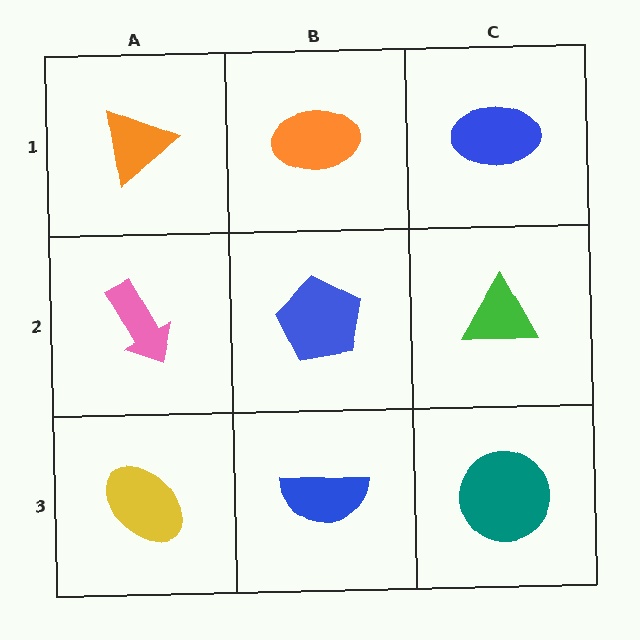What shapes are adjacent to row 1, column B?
A blue pentagon (row 2, column B), an orange triangle (row 1, column A), a blue ellipse (row 1, column C).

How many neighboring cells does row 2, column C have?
3.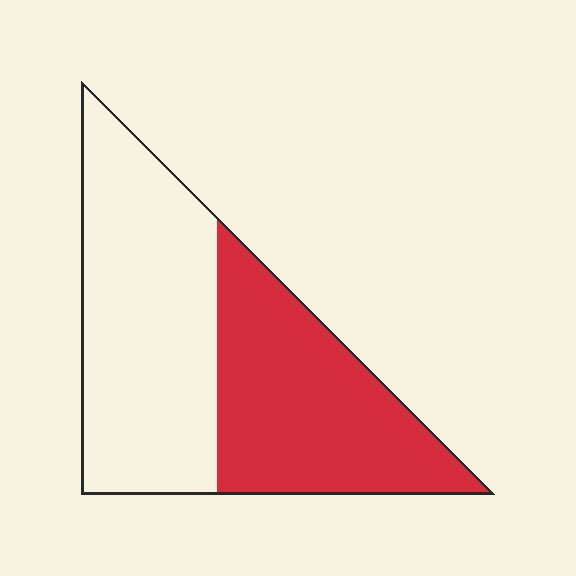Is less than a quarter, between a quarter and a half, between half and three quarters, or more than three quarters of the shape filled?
Between a quarter and a half.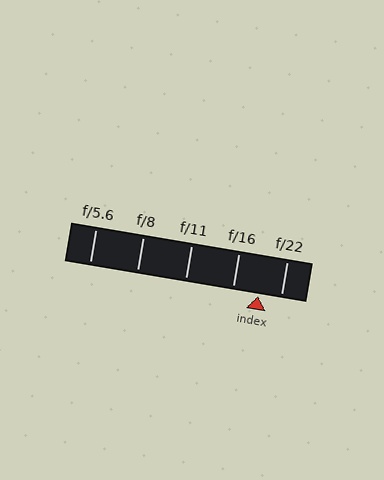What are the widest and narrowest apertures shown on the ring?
The widest aperture shown is f/5.6 and the narrowest is f/22.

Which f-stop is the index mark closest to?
The index mark is closest to f/22.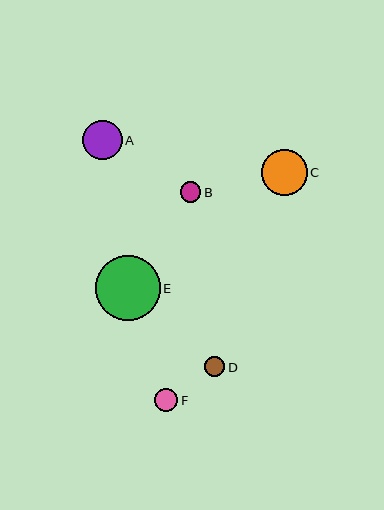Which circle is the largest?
Circle E is the largest with a size of approximately 65 pixels.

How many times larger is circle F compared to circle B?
Circle F is approximately 1.1 times the size of circle B.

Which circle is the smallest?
Circle D is the smallest with a size of approximately 20 pixels.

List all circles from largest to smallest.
From largest to smallest: E, C, A, F, B, D.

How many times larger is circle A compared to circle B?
Circle A is approximately 1.9 times the size of circle B.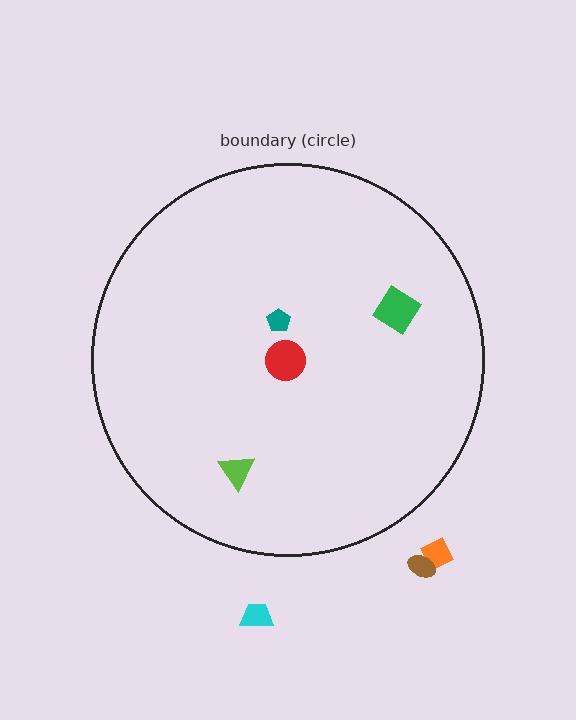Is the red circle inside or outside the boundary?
Inside.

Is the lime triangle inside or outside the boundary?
Inside.